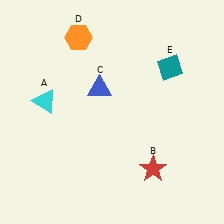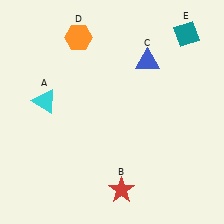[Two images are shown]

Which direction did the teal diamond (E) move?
The teal diamond (E) moved up.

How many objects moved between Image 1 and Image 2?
3 objects moved between the two images.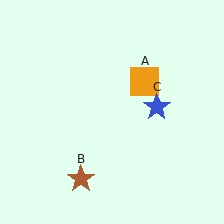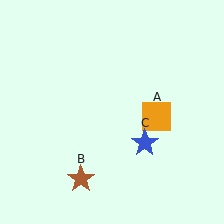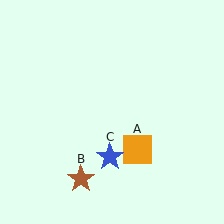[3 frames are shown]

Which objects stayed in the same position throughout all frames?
Brown star (object B) remained stationary.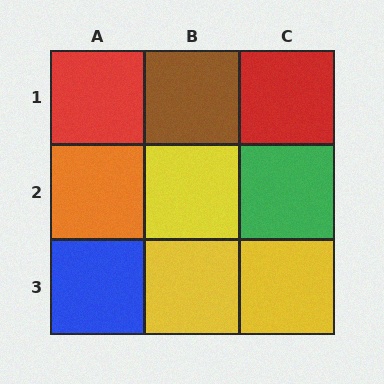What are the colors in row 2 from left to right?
Orange, yellow, green.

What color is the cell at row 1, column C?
Red.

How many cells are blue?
1 cell is blue.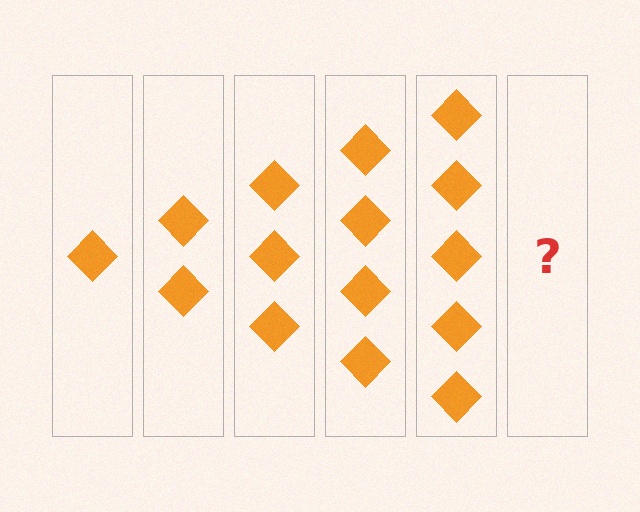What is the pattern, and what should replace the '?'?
The pattern is that each step adds one more diamond. The '?' should be 6 diamonds.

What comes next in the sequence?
The next element should be 6 diamonds.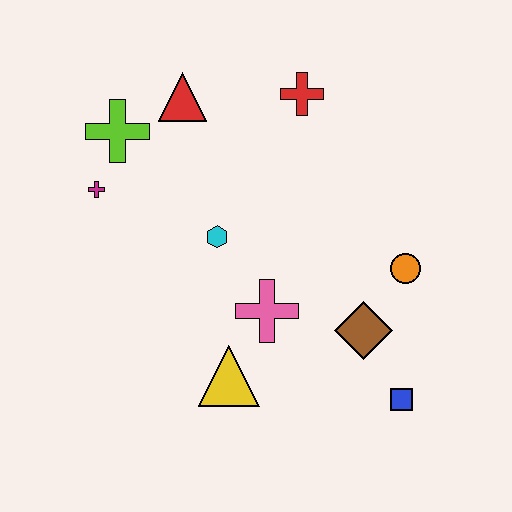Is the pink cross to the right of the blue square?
No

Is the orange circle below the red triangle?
Yes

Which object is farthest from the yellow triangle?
The red cross is farthest from the yellow triangle.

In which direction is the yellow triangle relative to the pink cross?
The yellow triangle is below the pink cross.